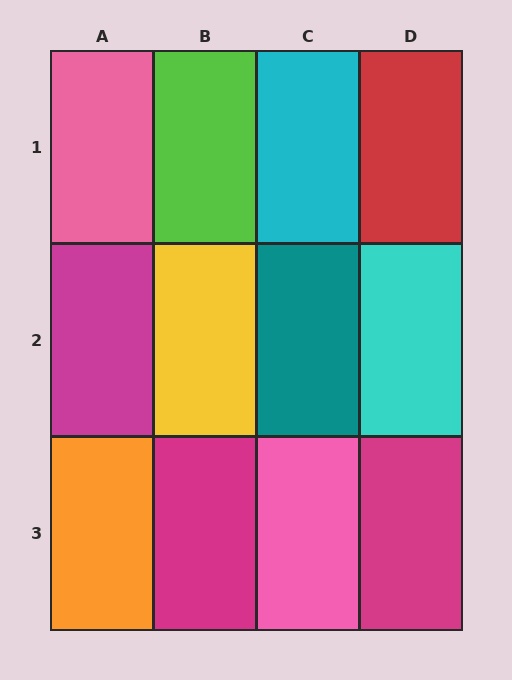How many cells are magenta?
3 cells are magenta.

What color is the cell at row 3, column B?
Magenta.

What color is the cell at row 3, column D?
Magenta.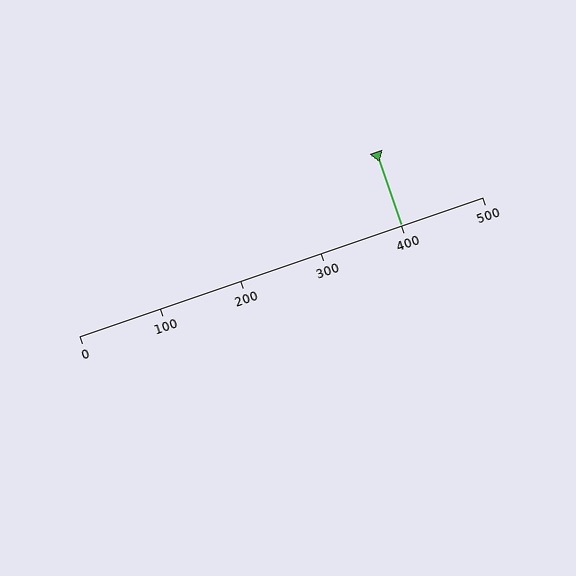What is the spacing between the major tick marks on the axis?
The major ticks are spaced 100 apart.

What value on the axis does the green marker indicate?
The marker indicates approximately 400.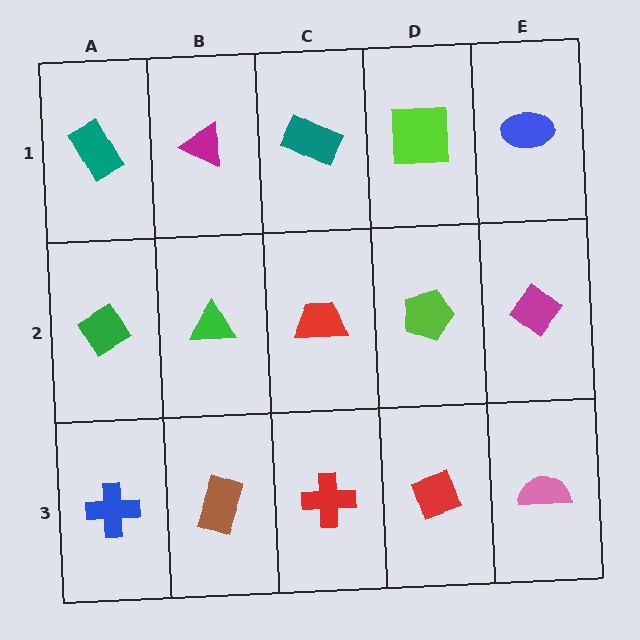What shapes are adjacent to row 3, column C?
A red trapezoid (row 2, column C), a brown rectangle (row 3, column B), a red diamond (row 3, column D).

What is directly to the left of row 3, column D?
A red cross.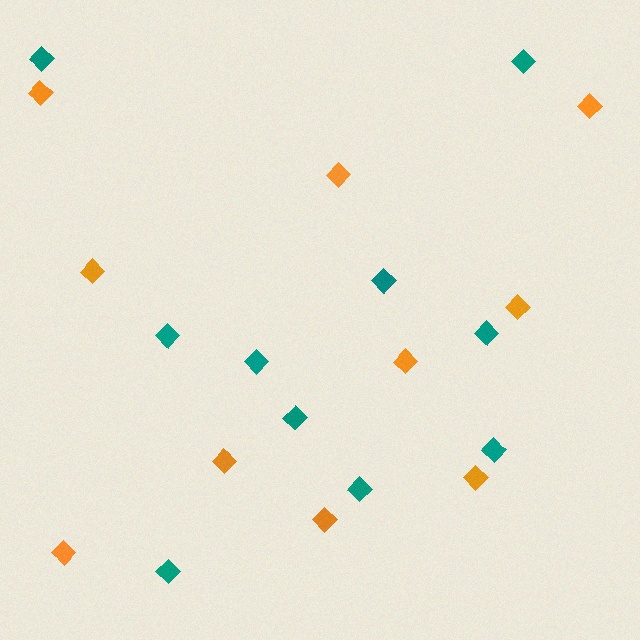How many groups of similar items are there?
There are 2 groups: one group of orange diamonds (10) and one group of teal diamonds (10).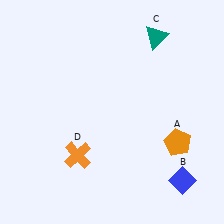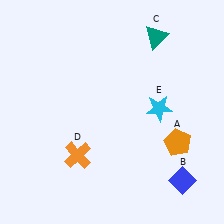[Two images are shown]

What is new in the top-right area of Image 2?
A cyan star (E) was added in the top-right area of Image 2.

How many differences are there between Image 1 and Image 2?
There is 1 difference between the two images.